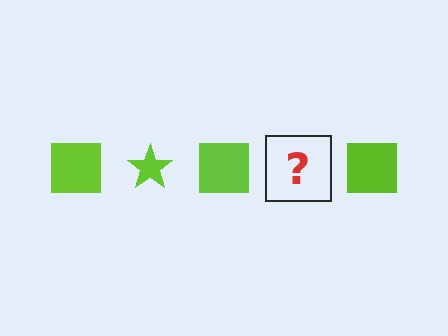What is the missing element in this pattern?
The missing element is a lime star.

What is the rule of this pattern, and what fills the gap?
The rule is that the pattern cycles through square, star shapes in lime. The gap should be filled with a lime star.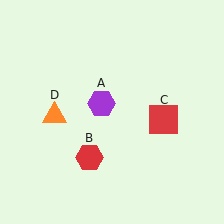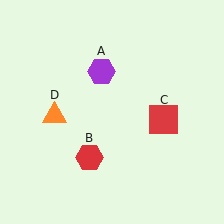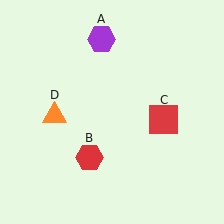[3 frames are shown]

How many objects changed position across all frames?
1 object changed position: purple hexagon (object A).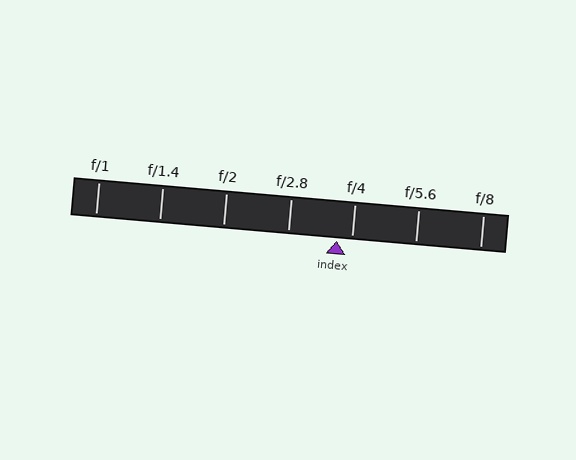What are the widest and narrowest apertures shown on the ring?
The widest aperture shown is f/1 and the narrowest is f/8.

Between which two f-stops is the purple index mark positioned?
The index mark is between f/2.8 and f/4.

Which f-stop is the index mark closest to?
The index mark is closest to f/4.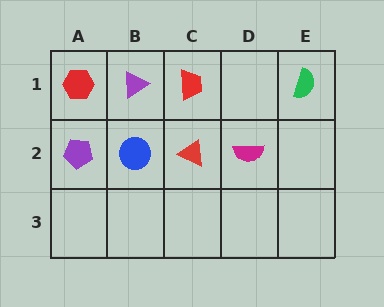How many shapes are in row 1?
4 shapes.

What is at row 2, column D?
A magenta semicircle.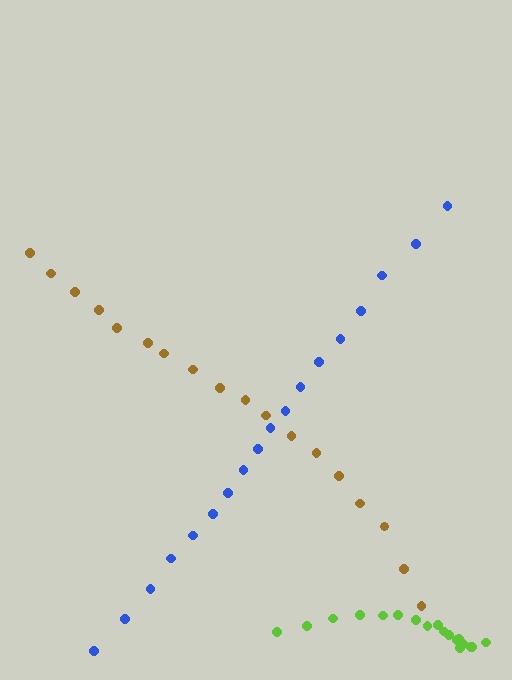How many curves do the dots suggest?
There are 3 distinct paths.